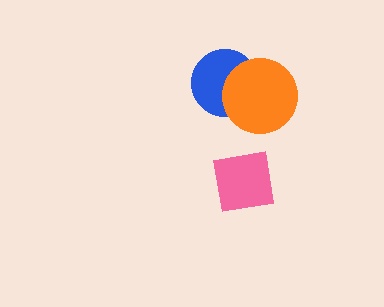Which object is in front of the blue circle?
The orange circle is in front of the blue circle.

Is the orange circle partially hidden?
No, no other shape covers it.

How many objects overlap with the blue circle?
1 object overlaps with the blue circle.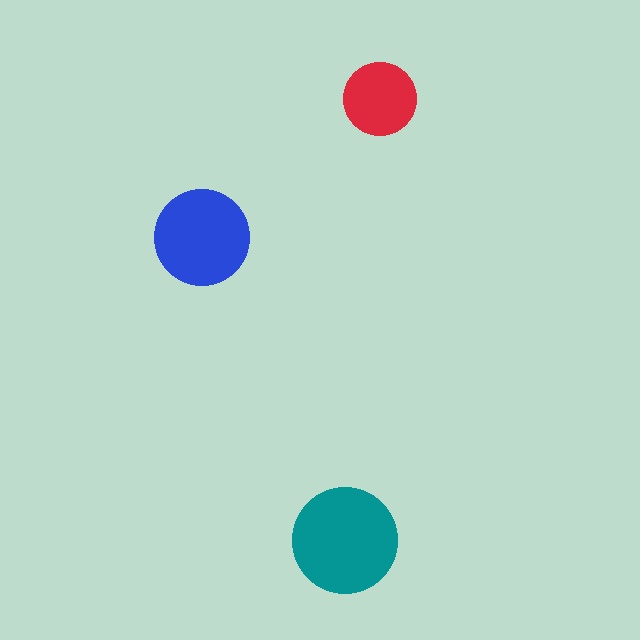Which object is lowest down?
The teal circle is bottommost.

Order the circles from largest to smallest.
the teal one, the blue one, the red one.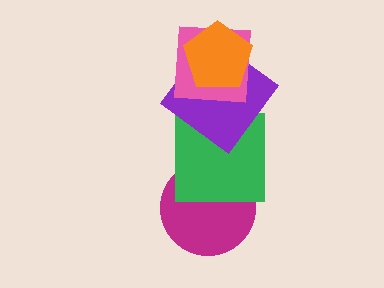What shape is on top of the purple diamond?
The pink square is on top of the purple diamond.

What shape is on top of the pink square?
The orange pentagon is on top of the pink square.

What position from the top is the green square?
The green square is 4th from the top.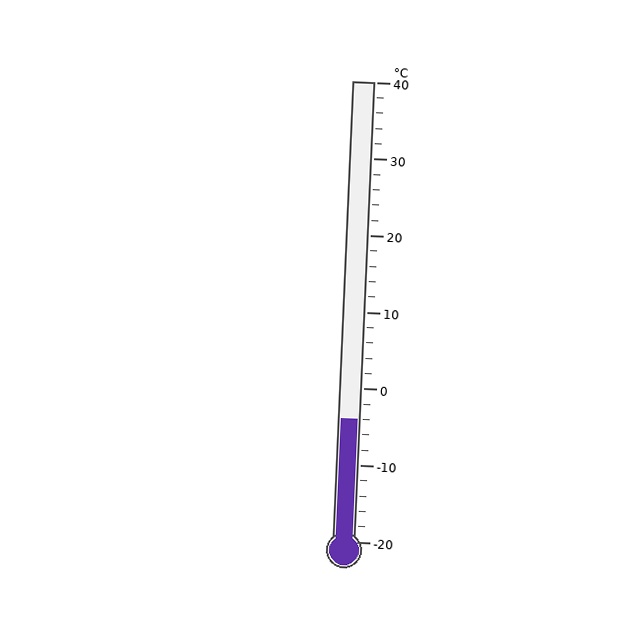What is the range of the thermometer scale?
The thermometer scale ranges from -20°C to 40°C.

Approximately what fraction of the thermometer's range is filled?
The thermometer is filled to approximately 25% of its range.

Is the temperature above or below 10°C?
The temperature is below 10°C.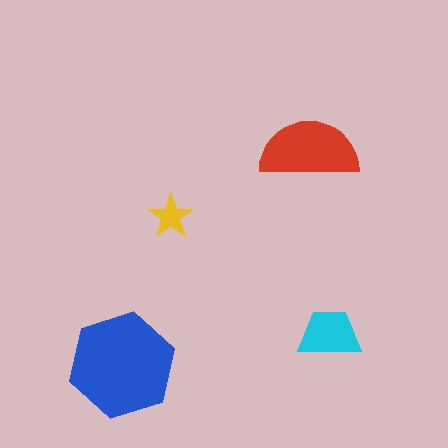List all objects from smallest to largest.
The yellow star, the cyan trapezoid, the red semicircle, the blue hexagon.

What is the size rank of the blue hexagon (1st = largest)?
1st.